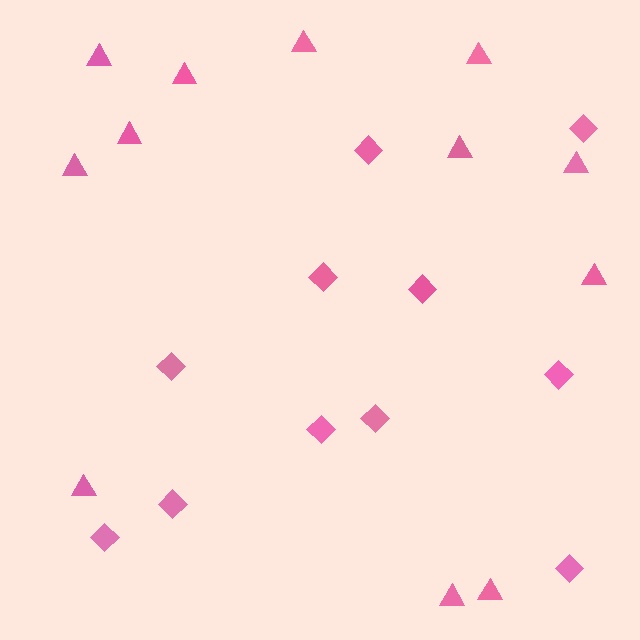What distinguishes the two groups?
There are 2 groups: one group of diamonds (11) and one group of triangles (12).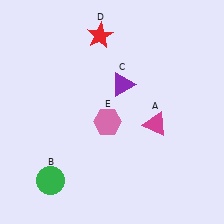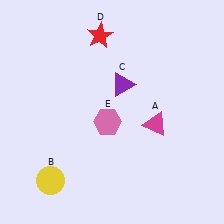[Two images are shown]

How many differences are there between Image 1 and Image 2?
There is 1 difference between the two images.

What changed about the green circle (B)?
In Image 1, B is green. In Image 2, it changed to yellow.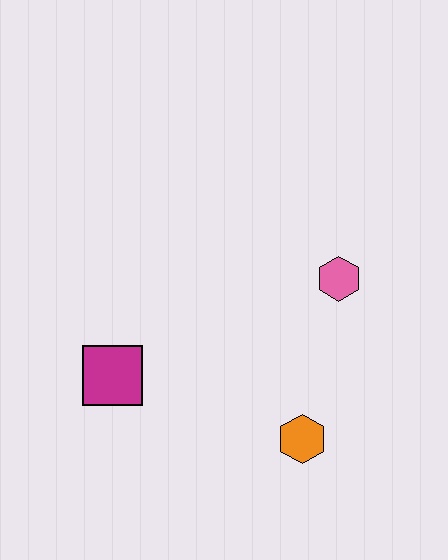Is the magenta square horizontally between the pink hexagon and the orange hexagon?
No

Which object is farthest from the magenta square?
The pink hexagon is farthest from the magenta square.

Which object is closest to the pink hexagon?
The orange hexagon is closest to the pink hexagon.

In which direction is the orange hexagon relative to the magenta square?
The orange hexagon is to the right of the magenta square.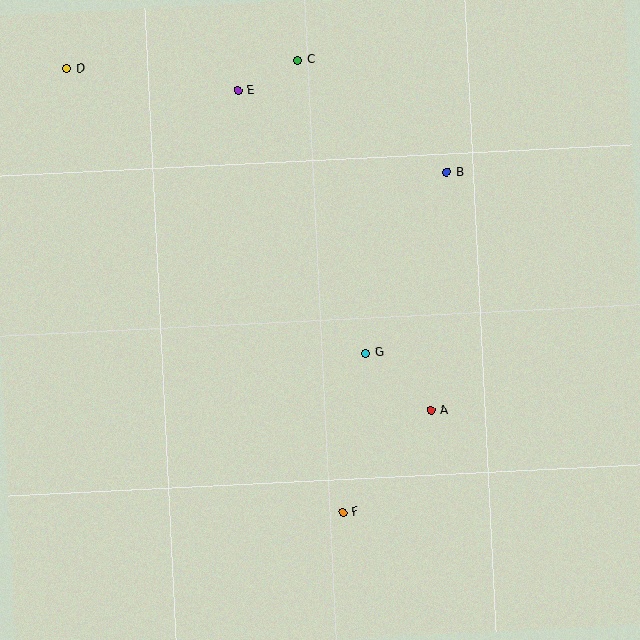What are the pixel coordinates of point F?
Point F is at (343, 512).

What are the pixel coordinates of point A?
Point A is at (431, 410).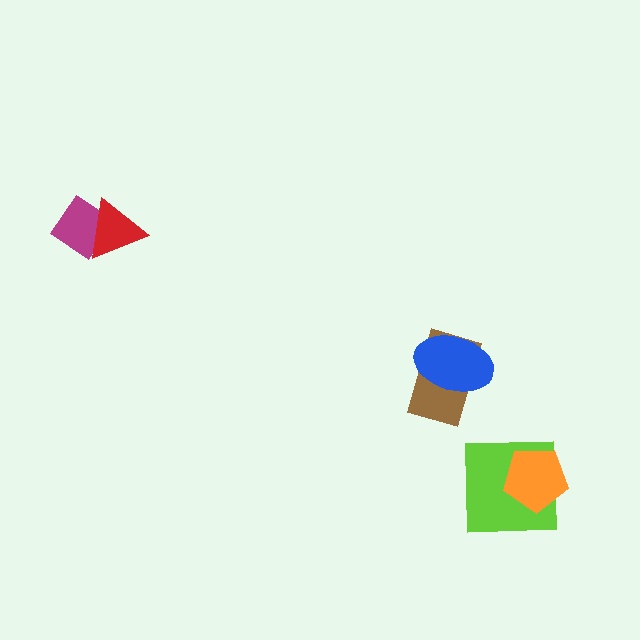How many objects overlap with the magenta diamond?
1 object overlaps with the magenta diamond.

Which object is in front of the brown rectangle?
The blue ellipse is in front of the brown rectangle.